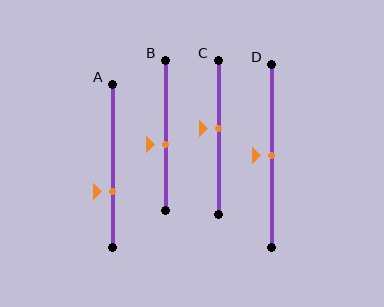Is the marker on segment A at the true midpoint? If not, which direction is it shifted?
No, the marker on segment A is shifted downward by about 16% of the segment length.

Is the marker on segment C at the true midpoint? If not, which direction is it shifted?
No, the marker on segment C is shifted upward by about 5% of the segment length.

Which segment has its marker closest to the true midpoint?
Segment D has its marker closest to the true midpoint.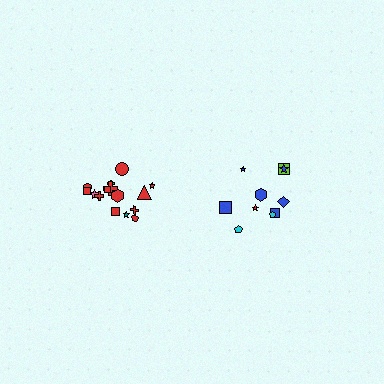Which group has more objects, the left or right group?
The left group.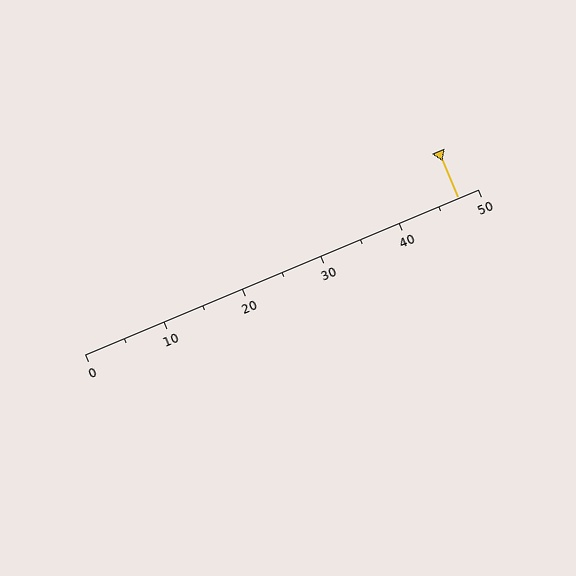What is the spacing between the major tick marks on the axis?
The major ticks are spaced 10 apart.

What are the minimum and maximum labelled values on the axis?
The axis runs from 0 to 50.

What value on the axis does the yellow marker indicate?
The marker indicates approximately 47.5.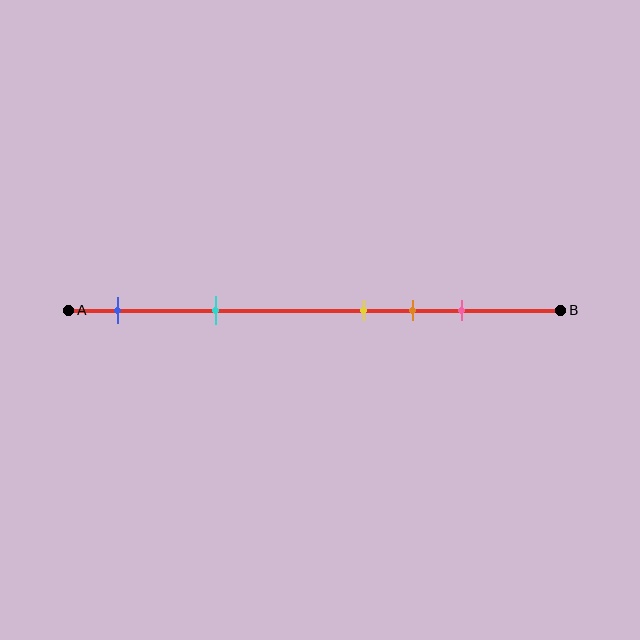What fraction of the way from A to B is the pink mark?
The pink mark is approximately 80% (0.8) of the way from A to B.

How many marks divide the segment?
There are 5 marks dividing the segment.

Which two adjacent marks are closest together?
The yellow and orange marks are the closest adjacent pair.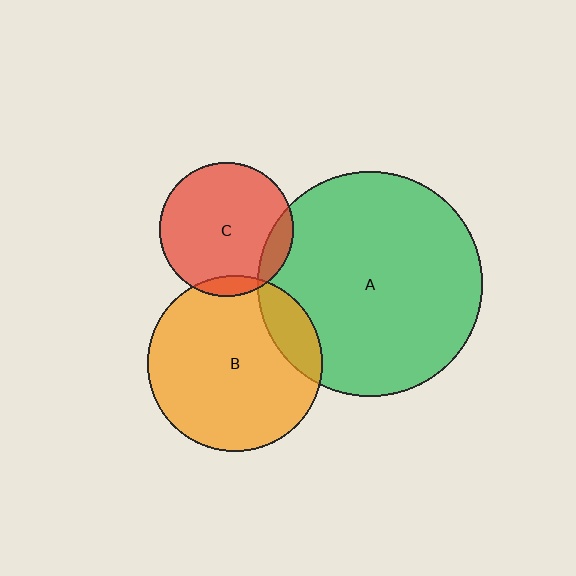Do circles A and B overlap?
Yes.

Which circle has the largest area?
Circle A (green).